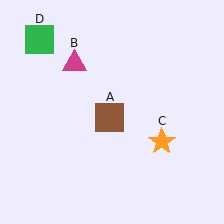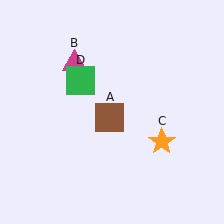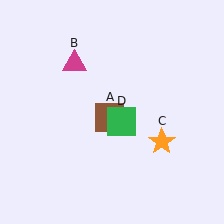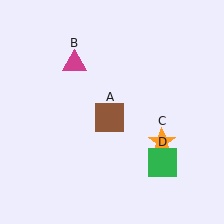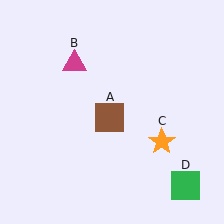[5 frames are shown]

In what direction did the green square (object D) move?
The green square (object D) moved down and to the right.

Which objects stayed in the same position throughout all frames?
Brown square (object A) and magenta triangle (object B) and orange star (object C) remained stationary.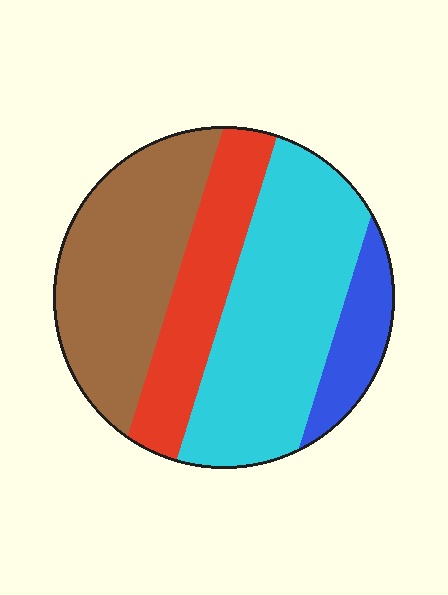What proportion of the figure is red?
Red takes up less than a quarter of the figure.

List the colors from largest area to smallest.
From largest to smallest: cyan, brown, red, blue.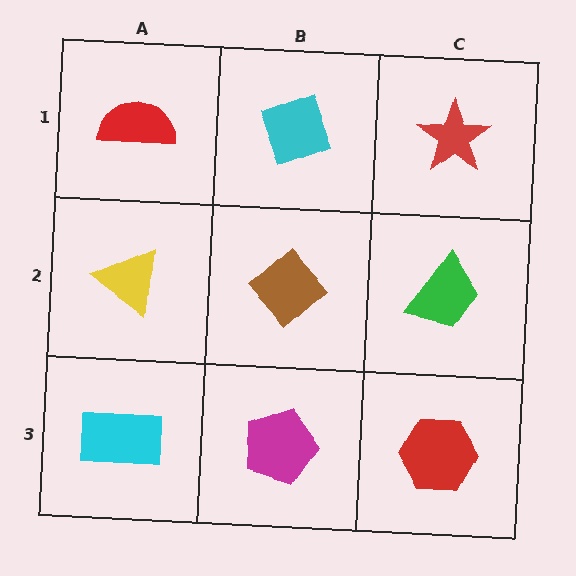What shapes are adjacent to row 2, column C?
A red star (row 1, column C), a red hexagon (row 3, column C), a brown diamond (row 2, column B).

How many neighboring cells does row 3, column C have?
2.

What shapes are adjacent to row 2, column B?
A cyan diamond (row 1, column B), a magenta pentagon (row 3, column B), a yellow triangle (row 2, column A), a green trapezoid (row 2, column C).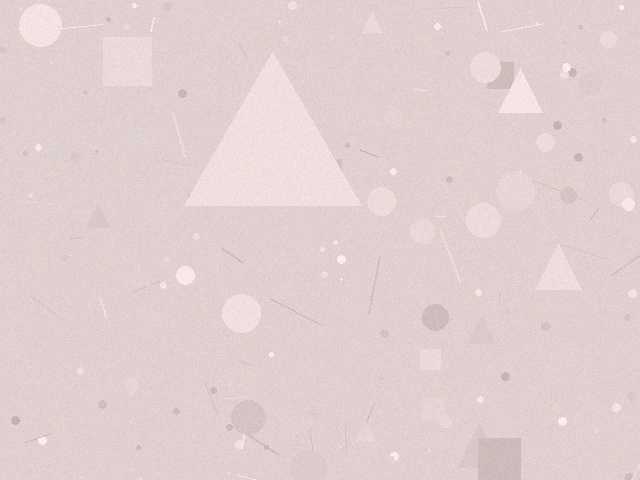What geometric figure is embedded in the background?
A triangle is embedded in the background.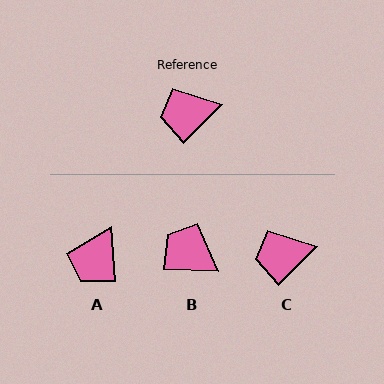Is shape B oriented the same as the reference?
No, it is off by about 48 degrees.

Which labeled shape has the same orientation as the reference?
C.